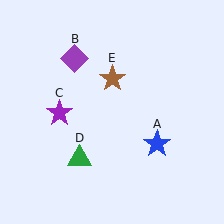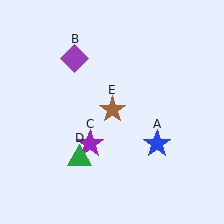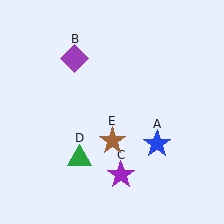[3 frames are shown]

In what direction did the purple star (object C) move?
The purple star (object C) moved down and to the right.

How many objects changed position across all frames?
2 objects changed position: purple star (object C), brown star (object E).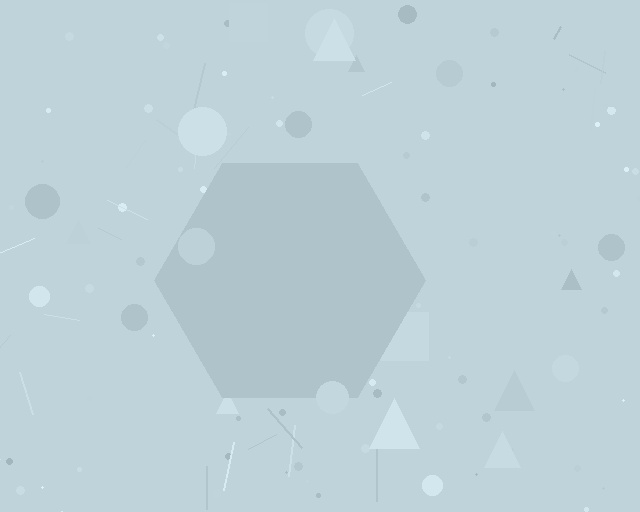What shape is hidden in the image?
A hexagon is hidden in the image.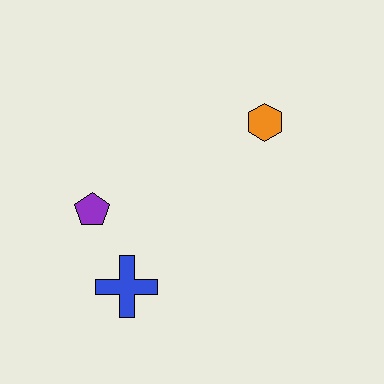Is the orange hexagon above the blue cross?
Yes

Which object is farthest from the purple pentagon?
The orange hexagon is farthest from the purple pentagon.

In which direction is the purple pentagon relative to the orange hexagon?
The purple pentagon is to the left of the orange hexagon.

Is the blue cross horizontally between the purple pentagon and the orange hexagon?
Yes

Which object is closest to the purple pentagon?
The blue cross is closest to the purple pentagon.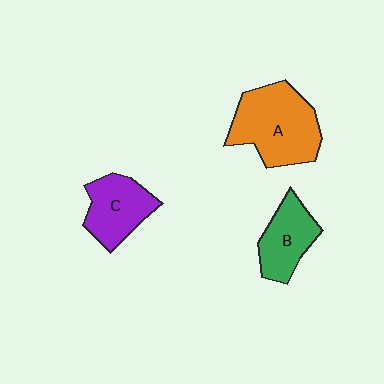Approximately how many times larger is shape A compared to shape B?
Approximately 1.7 times.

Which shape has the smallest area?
Shape B (green).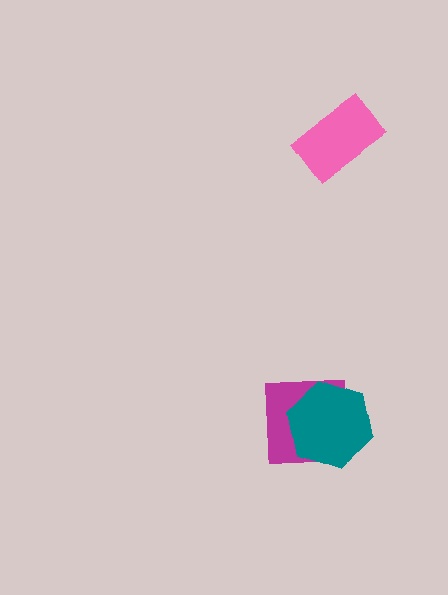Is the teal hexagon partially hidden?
No, no other shape covers it.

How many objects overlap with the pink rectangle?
0 objects overlap with the pink rectangle.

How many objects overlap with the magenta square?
1 object overlaps with the magenta square.